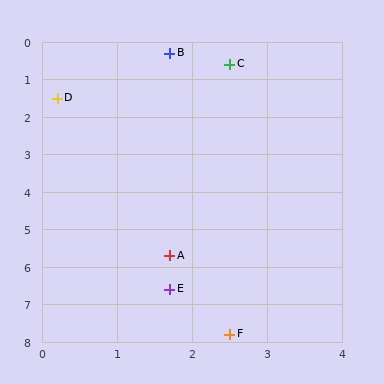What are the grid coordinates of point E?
Point E is at approximately (1.7, 6.6).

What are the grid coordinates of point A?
Point A is at approximately (1.7, 5.7).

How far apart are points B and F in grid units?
Points B and F are about 7.5 grid units apart.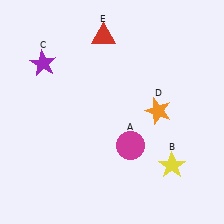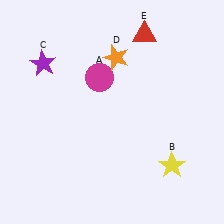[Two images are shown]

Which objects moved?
The objects that moved are: the magenta circle (A), the orange star (D), the red triangle (E).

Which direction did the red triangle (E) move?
The red triangle (E) moved right.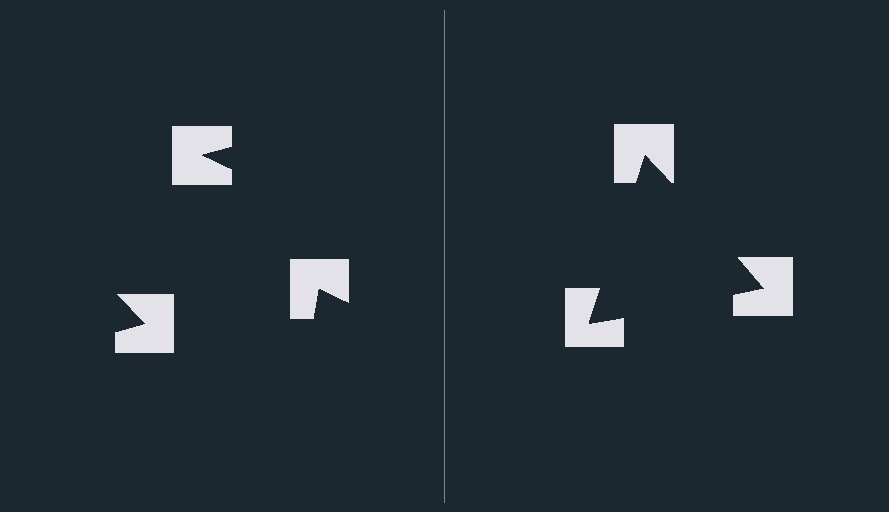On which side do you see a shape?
An illusory triangle appears on the right side. On the left side the wedge cuts are rotated, so no coherent shape forms.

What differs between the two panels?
The notched squares are positioned identically on both sides; only the wedge orientations differ. On the right they align to a triangle; on the left they are misaligned.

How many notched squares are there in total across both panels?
6 — 3 on each side.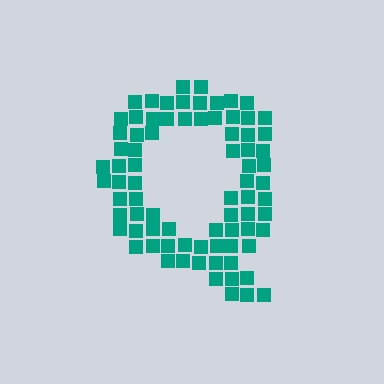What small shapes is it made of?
It is made of small squares.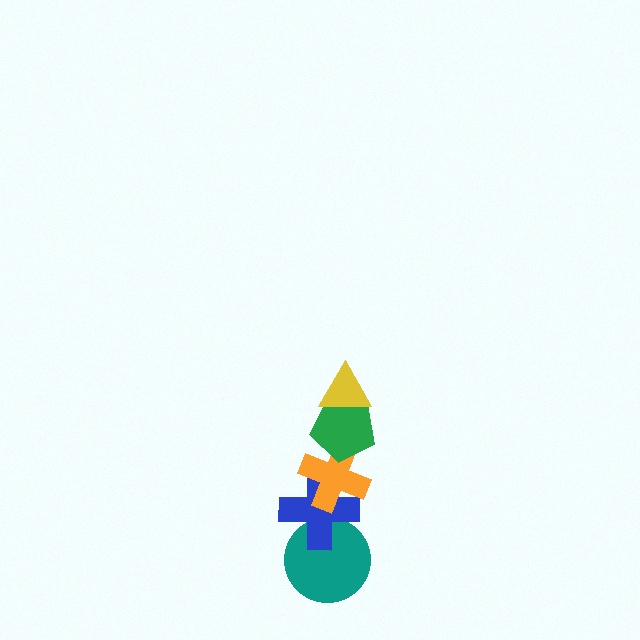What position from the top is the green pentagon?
The green pentagon is 2nd from the top.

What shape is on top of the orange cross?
The green pentagon is on top of the orange cross.